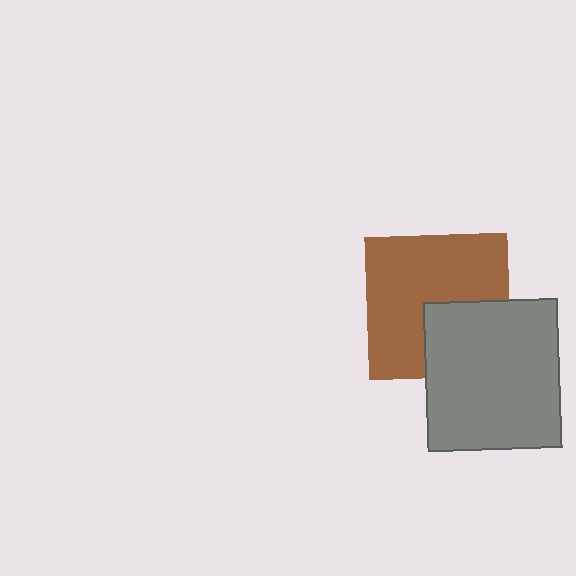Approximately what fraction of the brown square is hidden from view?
Roughly 32% of the brown square is hidden behind the gray rectangle.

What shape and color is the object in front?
The object in front is a gray rectangle.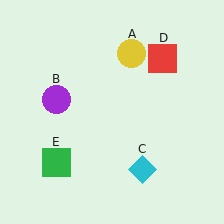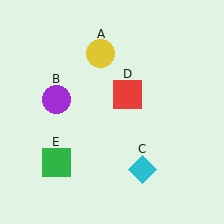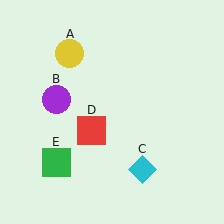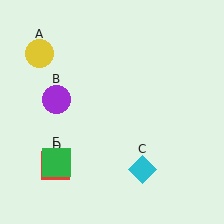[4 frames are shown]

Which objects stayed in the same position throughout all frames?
Purple circle (object B) and cyan diamond (object C) and green square (object E) remained stationary.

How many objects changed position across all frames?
2 objects changed position: yellow circle (object A), red square (object D).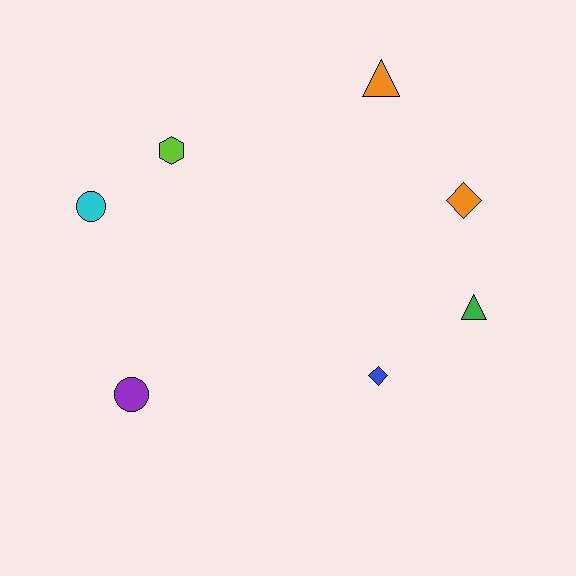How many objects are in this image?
There are 7 objects.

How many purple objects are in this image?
There is 1 purple object.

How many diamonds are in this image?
There are 2 diamonds.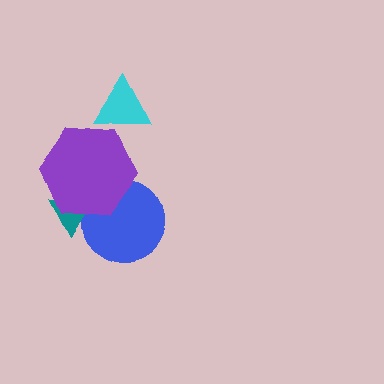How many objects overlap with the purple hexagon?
3 objects overlap with the purple hexagon.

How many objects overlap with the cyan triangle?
1 object overlaps with the cyan triangle.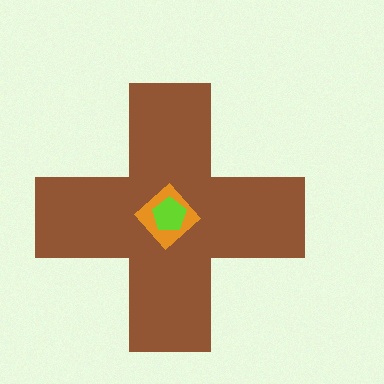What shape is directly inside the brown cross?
The orange diamond.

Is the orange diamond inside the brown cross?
Yes.